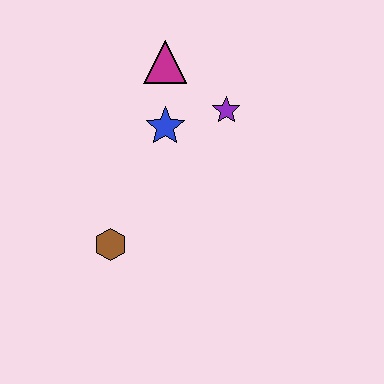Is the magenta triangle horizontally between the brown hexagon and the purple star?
Yes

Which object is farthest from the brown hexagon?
The magenta triangle is farthest from the brown hexagon.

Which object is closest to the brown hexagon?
The blue star is closest to the brown hexagon.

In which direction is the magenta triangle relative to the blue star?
The magenta triangle is above the blue star.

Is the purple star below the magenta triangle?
Yes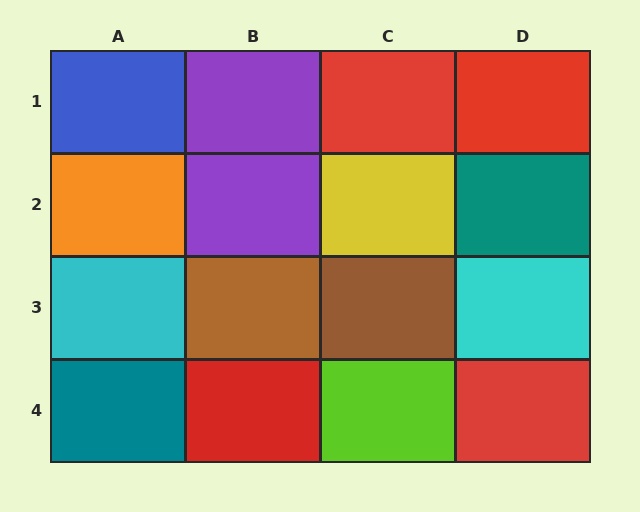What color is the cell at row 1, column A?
Blue.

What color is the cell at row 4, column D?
Red.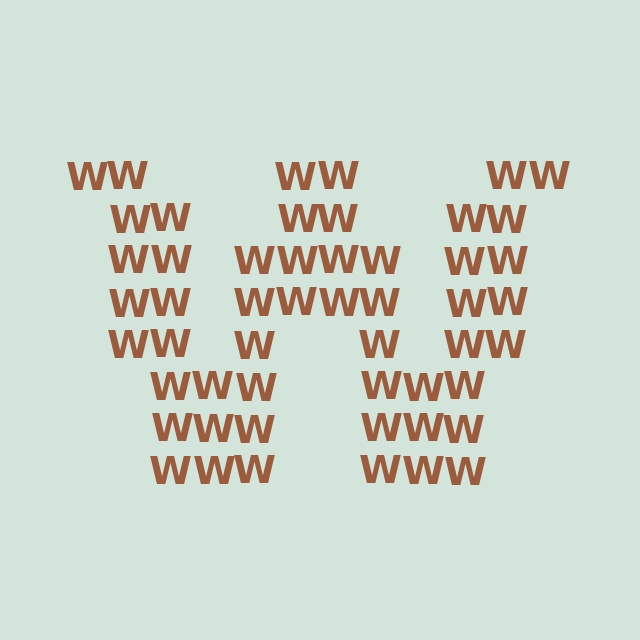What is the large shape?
The large shape is the letter W.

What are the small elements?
The small elements are letter W's.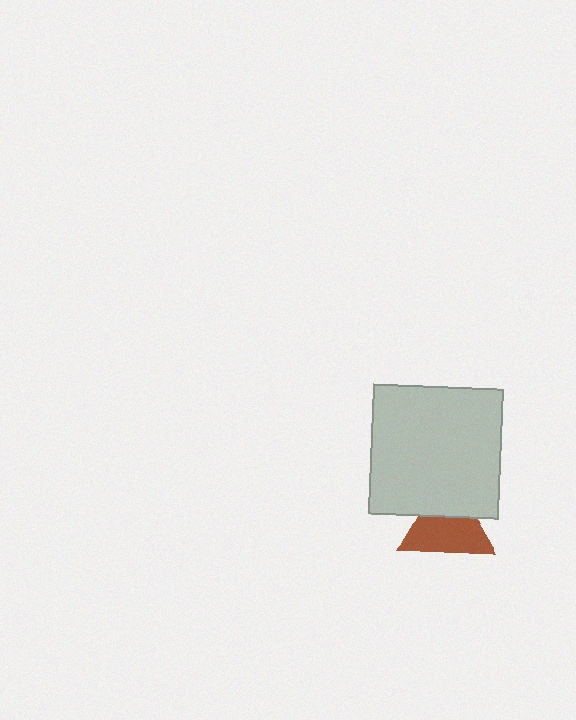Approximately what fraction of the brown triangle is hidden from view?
Roughly 36% of the brown triangle is hidden behind the light gray square.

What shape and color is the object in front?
The object in front is a light gray square.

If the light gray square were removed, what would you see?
You would see the complete brown triangle.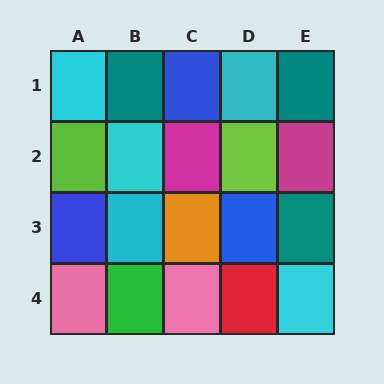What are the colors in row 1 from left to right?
Cyan, teal, blue, cyan, teal.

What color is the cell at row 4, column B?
Green.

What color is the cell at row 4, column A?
Pink.